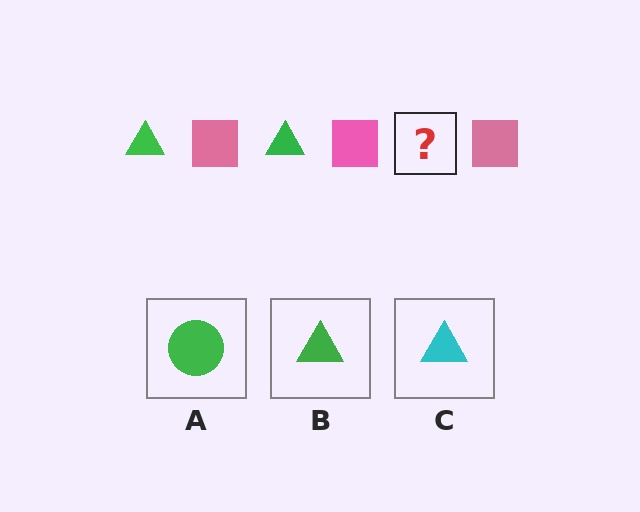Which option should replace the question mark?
Option B.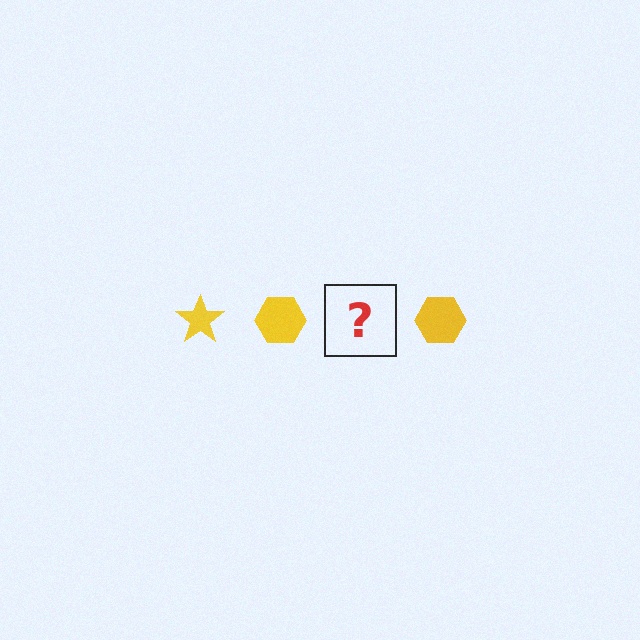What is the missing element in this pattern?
The missing element is a yellow star.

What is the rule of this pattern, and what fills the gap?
The rule is that the pattern cycles through star, hexagon shapes in yellow. The gap should be filled with a yellow star.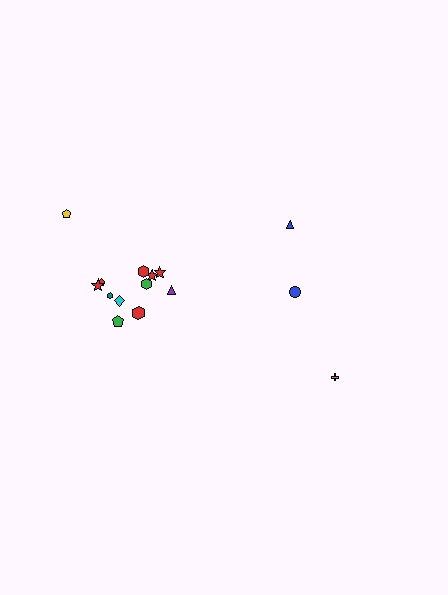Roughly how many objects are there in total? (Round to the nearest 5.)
Roughly 15 objects in total.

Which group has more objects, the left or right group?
The left group.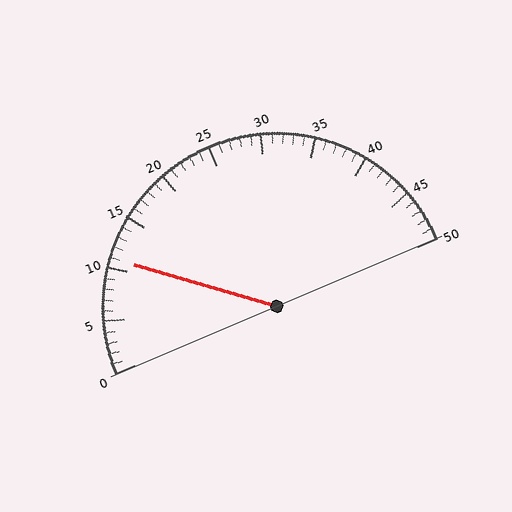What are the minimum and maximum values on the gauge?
The gauge ranges from 0 to 50.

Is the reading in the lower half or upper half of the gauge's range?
The reading is in the lower half of the range (0 to 50).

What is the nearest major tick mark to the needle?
The nearest major tick mark is 10.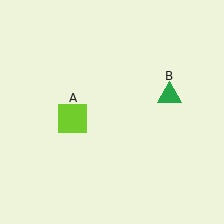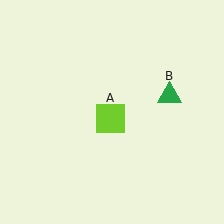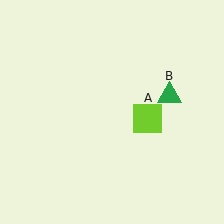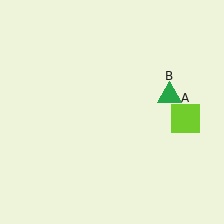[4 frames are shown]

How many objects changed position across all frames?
1 object changed position: lime square (object A).